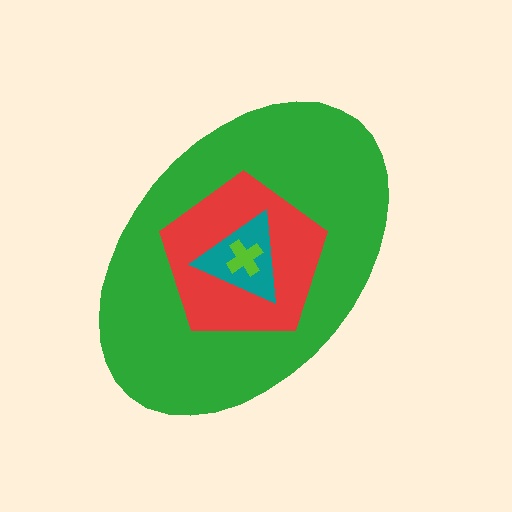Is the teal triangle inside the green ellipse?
Yes.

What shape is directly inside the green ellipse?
The red pentagon.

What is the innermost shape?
The lime cross.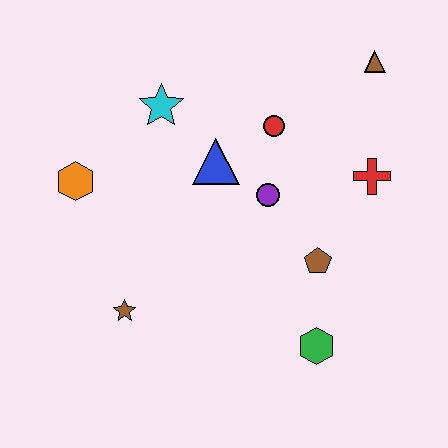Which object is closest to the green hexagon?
The brown pentagon is closest to the green hexagon.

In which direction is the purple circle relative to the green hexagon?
The purple circle is above the green hexagon.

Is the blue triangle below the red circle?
Yes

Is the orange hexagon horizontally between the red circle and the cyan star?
No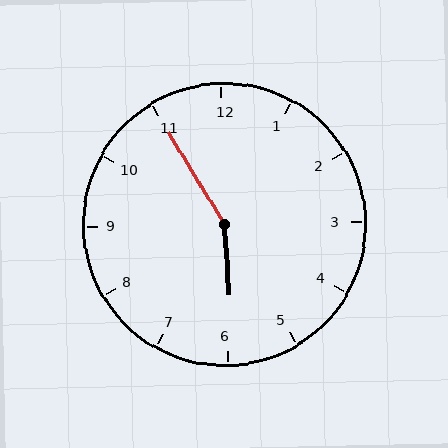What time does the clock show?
5:55.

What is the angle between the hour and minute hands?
Approximately 152 degrees.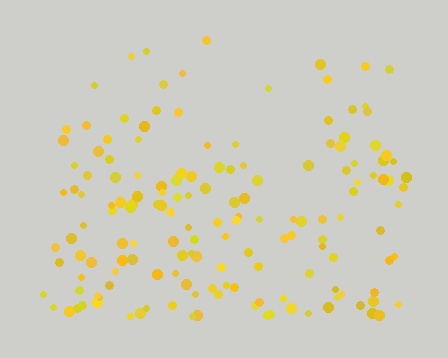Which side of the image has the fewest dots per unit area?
The top.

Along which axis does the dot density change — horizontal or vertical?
Vertical.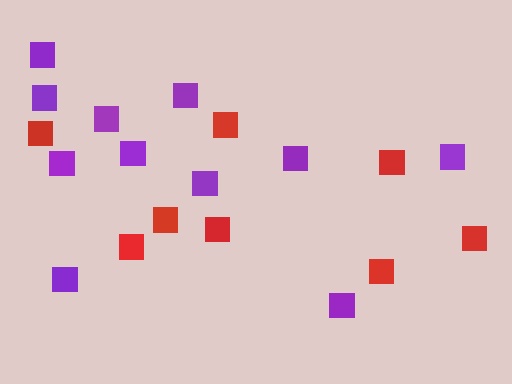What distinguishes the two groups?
There are 2 groups: one group of red squares (8) and one group of purple squares (11).